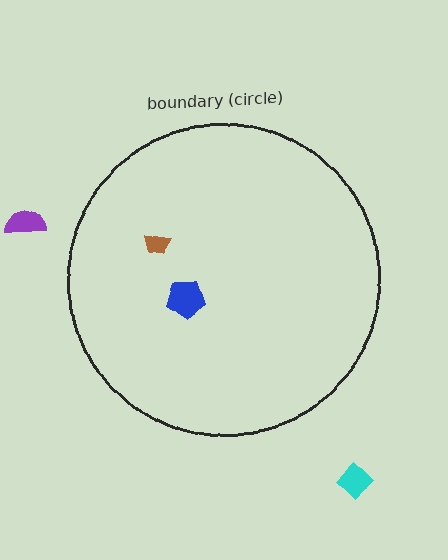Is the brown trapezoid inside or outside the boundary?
Inside.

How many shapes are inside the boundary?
2 inside, 2 outside.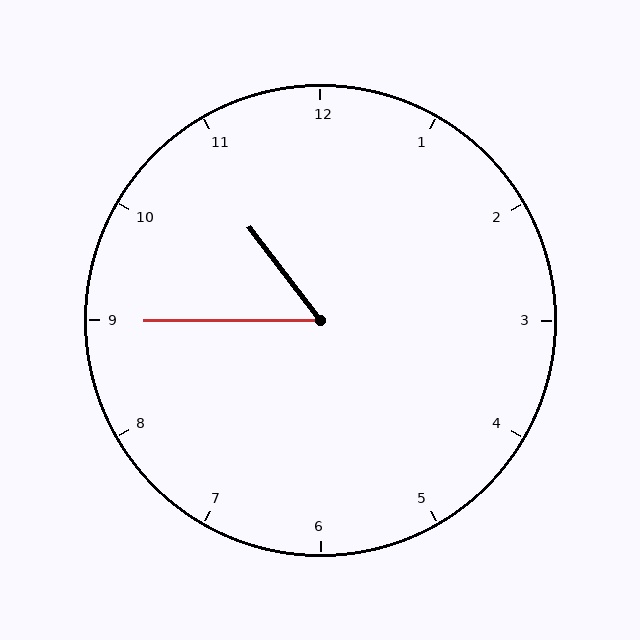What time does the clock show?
10:45.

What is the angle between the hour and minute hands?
Approximately 52 degrees.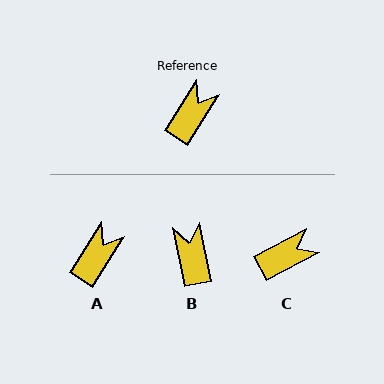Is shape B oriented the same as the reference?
No, it is off by about 44 degrees.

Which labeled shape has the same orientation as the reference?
A.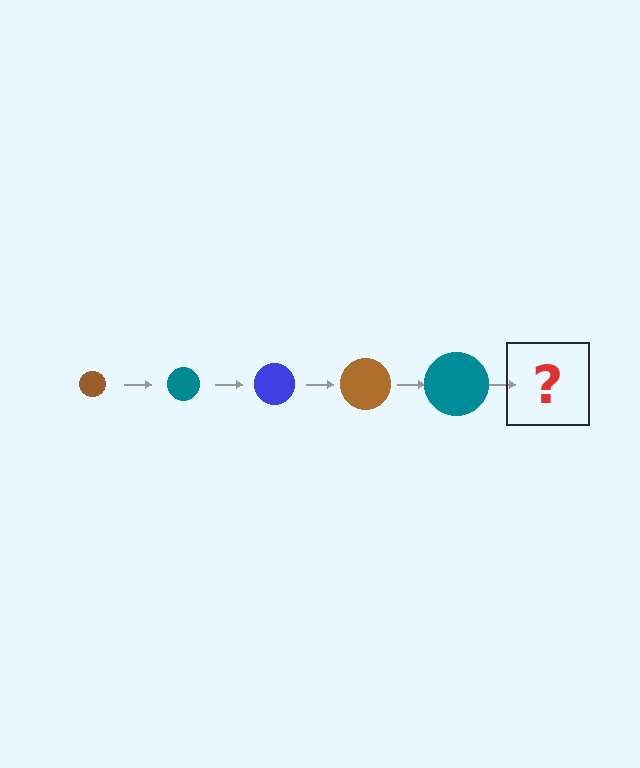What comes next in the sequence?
The next element should be a blue circle, larger than the previous one.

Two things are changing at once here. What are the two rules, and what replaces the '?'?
The two rules are that the circle grows larger each step and the color cycles through brown, teal, and blue. The '?' should be a blue circle, larger than the previous one.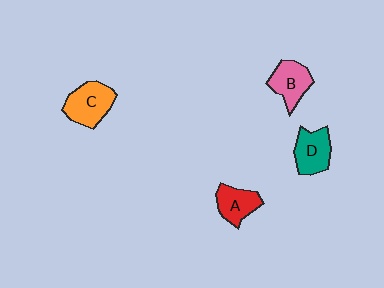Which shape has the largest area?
Shape C (orange).